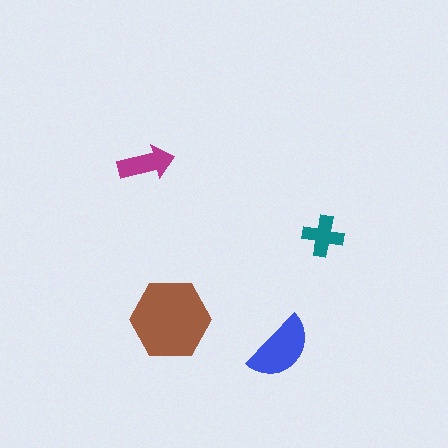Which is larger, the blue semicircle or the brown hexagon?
The brown hexagon.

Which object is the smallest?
The teal cross.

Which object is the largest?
The brown hexagon.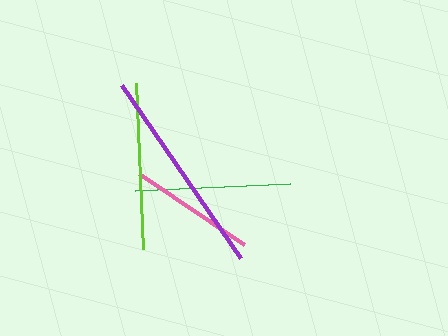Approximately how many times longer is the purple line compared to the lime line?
The purple line is approximately 1.3 times the length of the lime line.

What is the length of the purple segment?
The purple segment is approximately 211 pixels long.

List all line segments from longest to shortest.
From longest to shortest: purple, lime, green, pink.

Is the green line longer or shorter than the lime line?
The lime line is longer than the green line.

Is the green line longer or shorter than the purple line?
The purple line is longer than the green line.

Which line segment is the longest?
The purple line is the longest at approximately 211 pixels.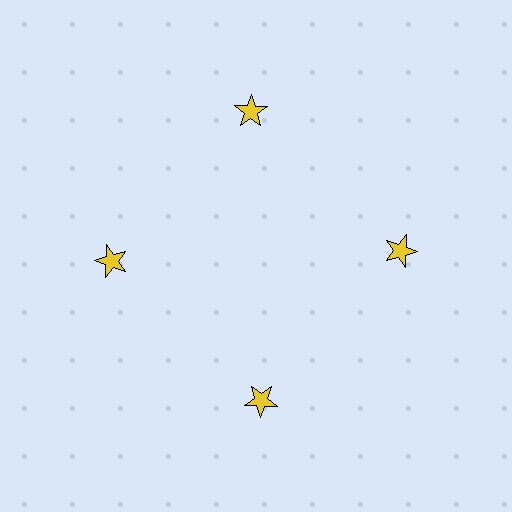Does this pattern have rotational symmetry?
Yes, this pattern has 4-fold rotational symmetry. It looks the same after rotating 90 degrees around the center.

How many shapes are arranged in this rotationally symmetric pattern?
There are 4 shapes, arranged in 4 groups of 1.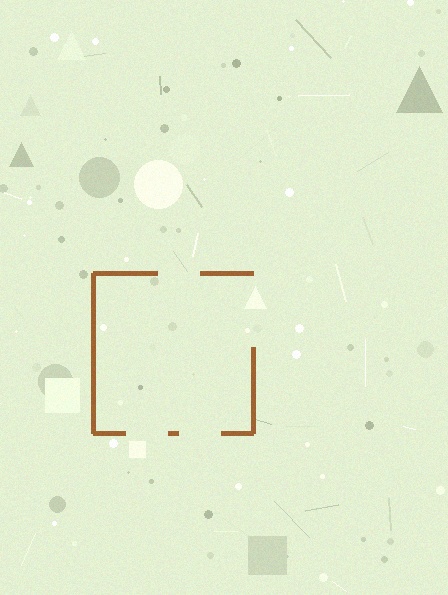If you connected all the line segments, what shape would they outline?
They would outline a square.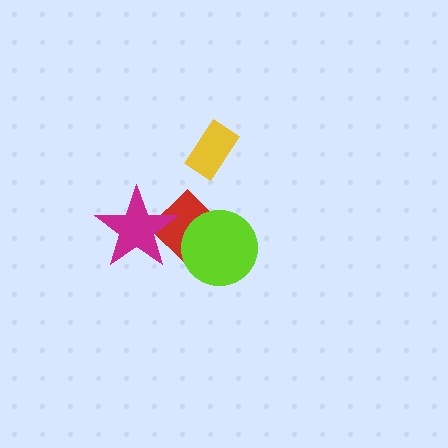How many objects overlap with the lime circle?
1 object overlaps with the lime circle.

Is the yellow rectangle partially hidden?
No, no other shape covers it.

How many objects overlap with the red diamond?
2 objects overlap with the red diamond.